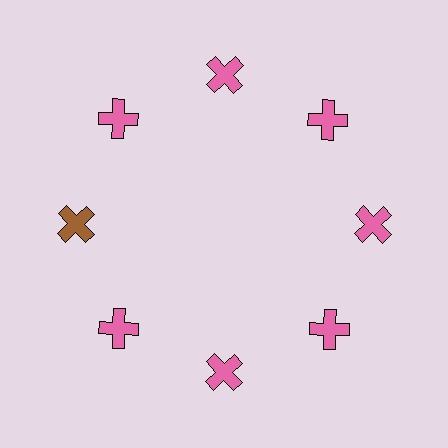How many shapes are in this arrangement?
There are 8 shapes arranged in a ring pattern.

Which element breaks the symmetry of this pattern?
The brown cross at roughly the 9 o'clock position breaks the symmetry. All other shapes are pink crosses.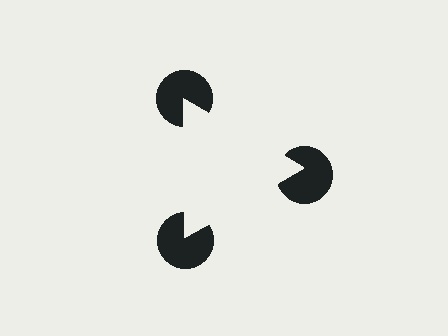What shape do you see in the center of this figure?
An illusory triangle — its edges are inferred from the aligned wedge cuts in the pac-man discs, not physically drawn.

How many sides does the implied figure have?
3 sides.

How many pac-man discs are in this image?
There are 3 — one at each vertex of the illusory triangle.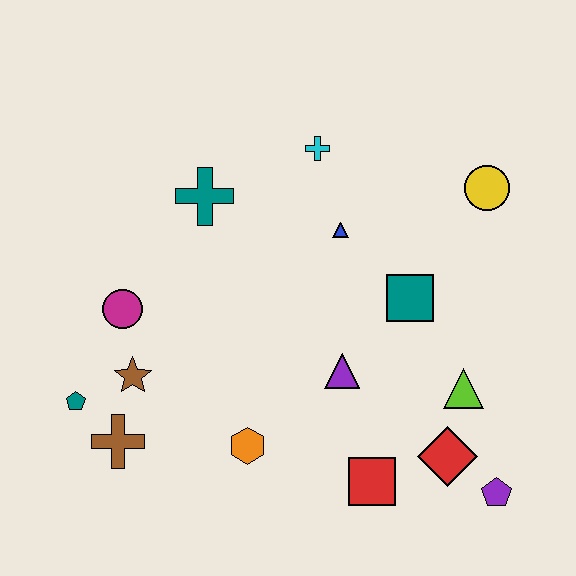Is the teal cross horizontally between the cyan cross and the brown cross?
Yes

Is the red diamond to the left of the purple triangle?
No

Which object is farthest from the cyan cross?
The purple pentagon is farthest from the cyan cross.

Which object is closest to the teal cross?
The cyan cross is closest to the teal cross.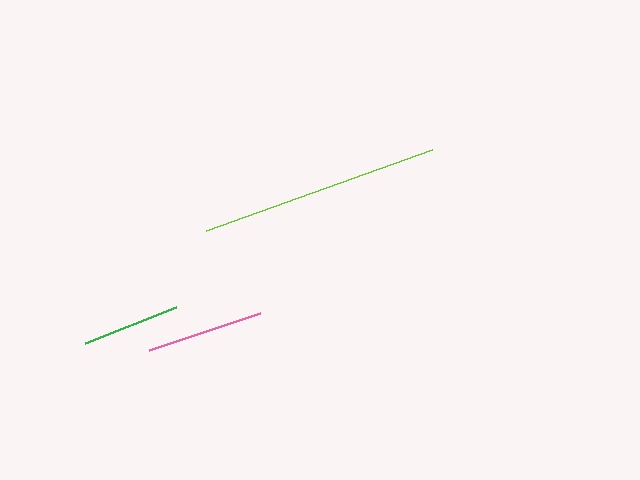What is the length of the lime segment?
The lime segment is approximately 240 pixels long.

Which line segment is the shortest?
The green line is the shortest at approximately 97 pixels.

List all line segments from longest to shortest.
From longest to shortest: lime, pink, green.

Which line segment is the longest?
The lime line is the longest at approximately 240 pixels.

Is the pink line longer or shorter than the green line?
The pink line is longer than the green line.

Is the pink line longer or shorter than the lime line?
The lime line is longer than the pink line.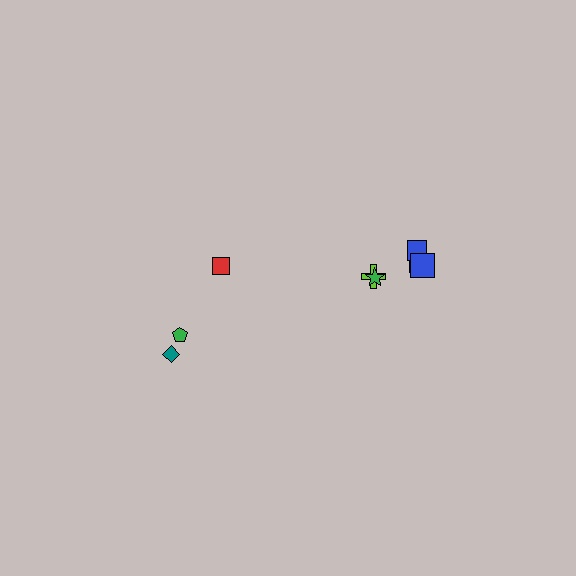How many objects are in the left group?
There are 3 objects.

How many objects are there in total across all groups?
There are 8 objects.